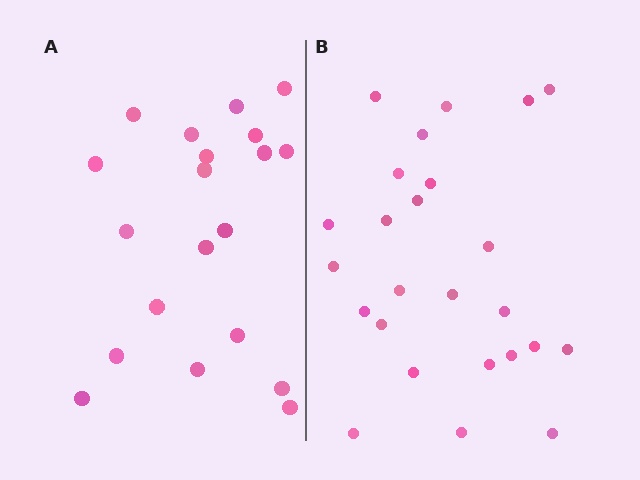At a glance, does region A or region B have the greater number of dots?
Region B (the right region) has more dots.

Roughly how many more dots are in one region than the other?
Region B has about 5 more dots than region A.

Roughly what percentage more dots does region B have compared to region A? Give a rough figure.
About 25% more.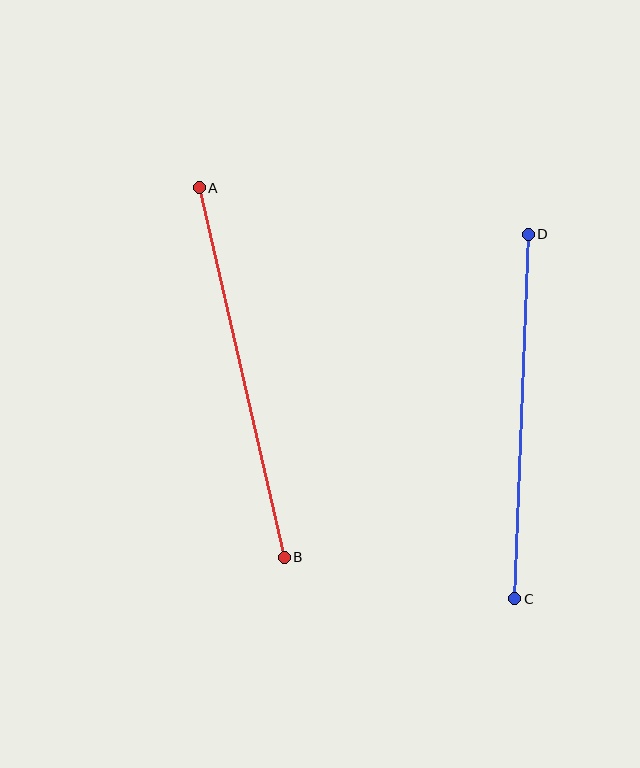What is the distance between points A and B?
The distance is approximately 379 pixels.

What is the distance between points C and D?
The distance is approximately 364 pixels.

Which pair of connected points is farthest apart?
Points A and B are farthest apart.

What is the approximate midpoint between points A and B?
The midpoint is at approximately (242, 373) pixels.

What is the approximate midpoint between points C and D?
The midpoint is at approximately (521, 417) pixels.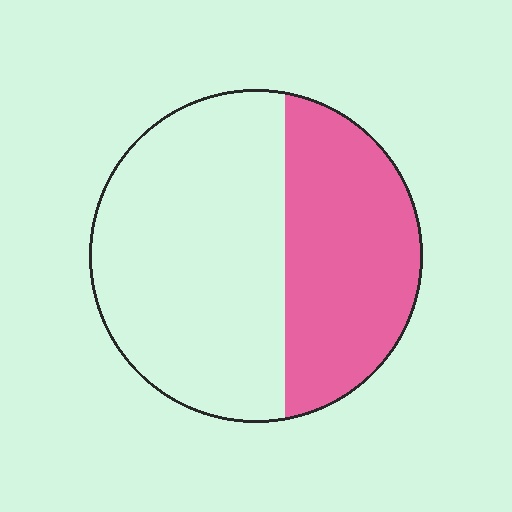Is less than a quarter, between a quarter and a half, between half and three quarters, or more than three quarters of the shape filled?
Between a quarter and a half.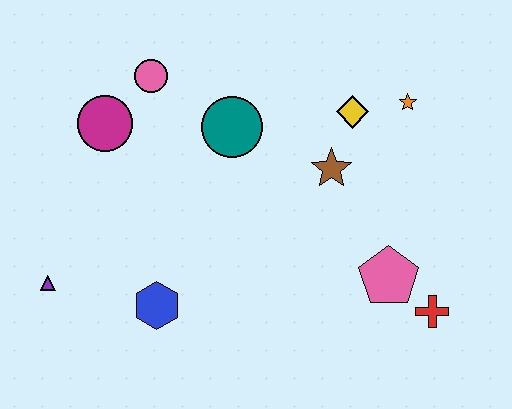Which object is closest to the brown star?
The yellow diamond is closest to the brown star.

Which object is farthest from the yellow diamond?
The purple triangle is farthest from the yellow diamond.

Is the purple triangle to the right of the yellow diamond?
No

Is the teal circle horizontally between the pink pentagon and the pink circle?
Yes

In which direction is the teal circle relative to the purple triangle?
The teal circle is to the right of the purple triangle.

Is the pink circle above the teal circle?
Yes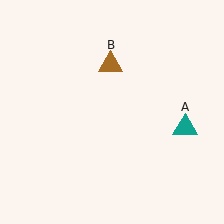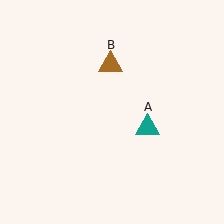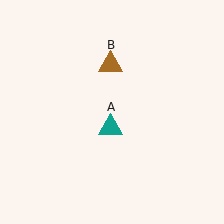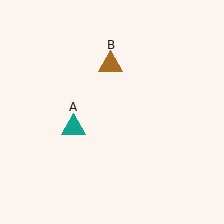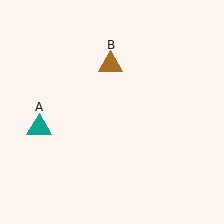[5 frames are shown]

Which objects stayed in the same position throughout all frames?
Brown triangle (object B) remained stationary.